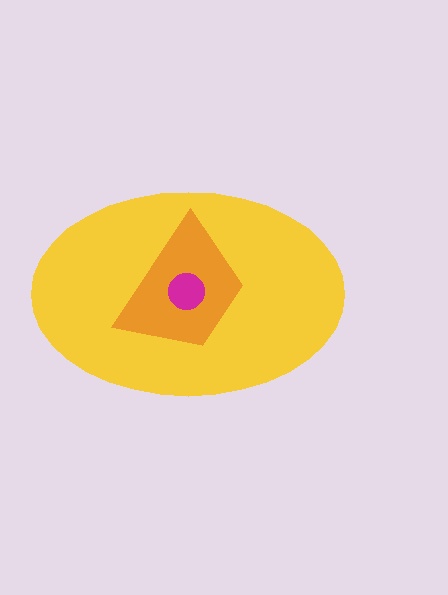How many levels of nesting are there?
3.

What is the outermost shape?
The yellow ellipse.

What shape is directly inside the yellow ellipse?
The orange trapezoid.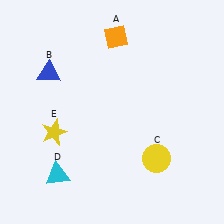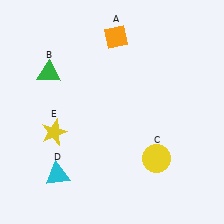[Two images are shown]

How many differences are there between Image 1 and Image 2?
There is 1 difference between the two images.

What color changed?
The triangle (B) changed from blue in Image 1 to green in Image 2.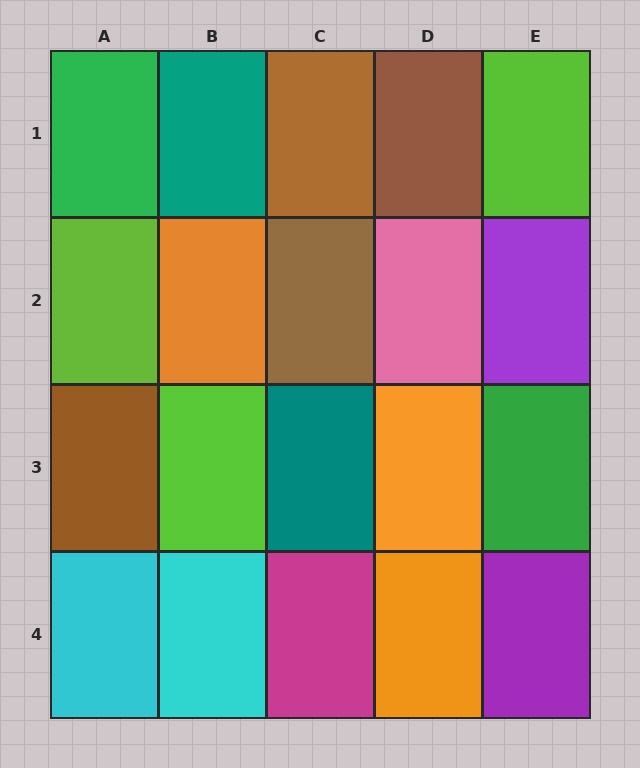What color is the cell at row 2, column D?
Pink.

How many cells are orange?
3 cells are orange.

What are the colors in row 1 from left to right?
Green, teal, brown, brown, lime.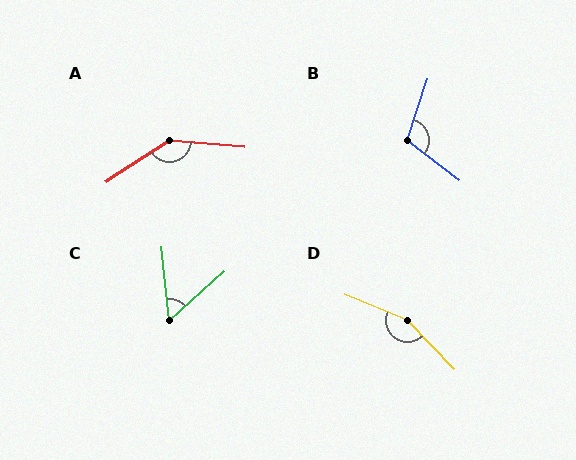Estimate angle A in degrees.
Approximately 142 degrees.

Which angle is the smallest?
C, at approximately 54 degrees.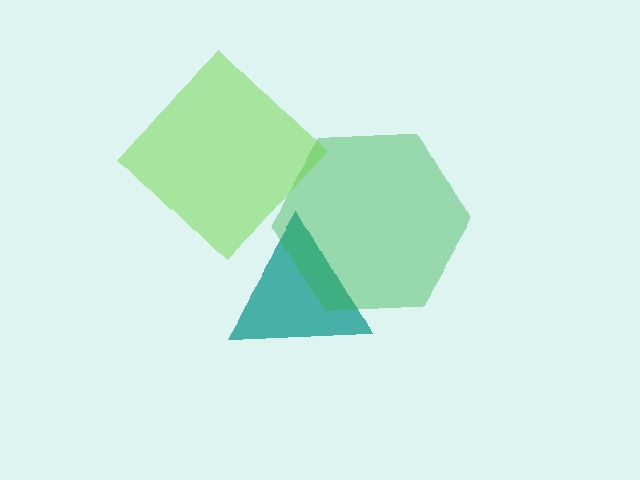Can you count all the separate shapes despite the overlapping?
Yes, there are 3 separate shapes.